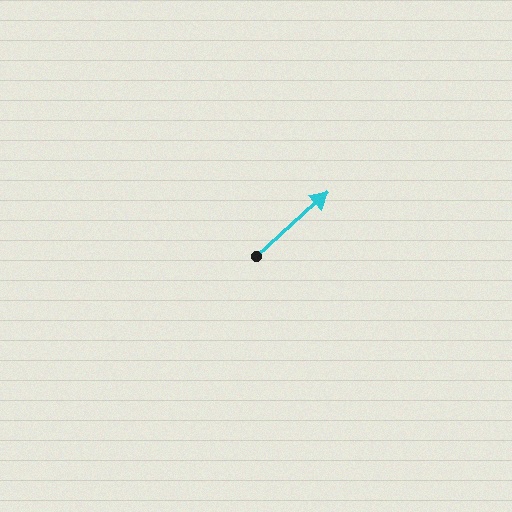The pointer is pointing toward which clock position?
Roughly 2 o'clock.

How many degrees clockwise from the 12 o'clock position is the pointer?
Approximately 48 degrees.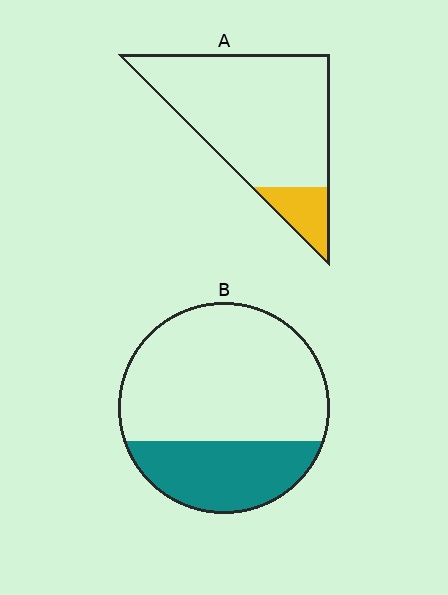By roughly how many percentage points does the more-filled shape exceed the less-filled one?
By roughly 15 percentage points (B over A).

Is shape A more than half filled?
No.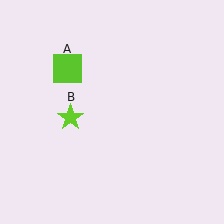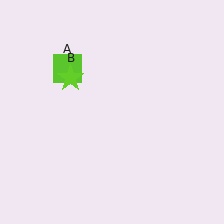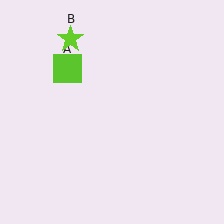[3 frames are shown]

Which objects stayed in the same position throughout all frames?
Lime square (object A) remained stationary.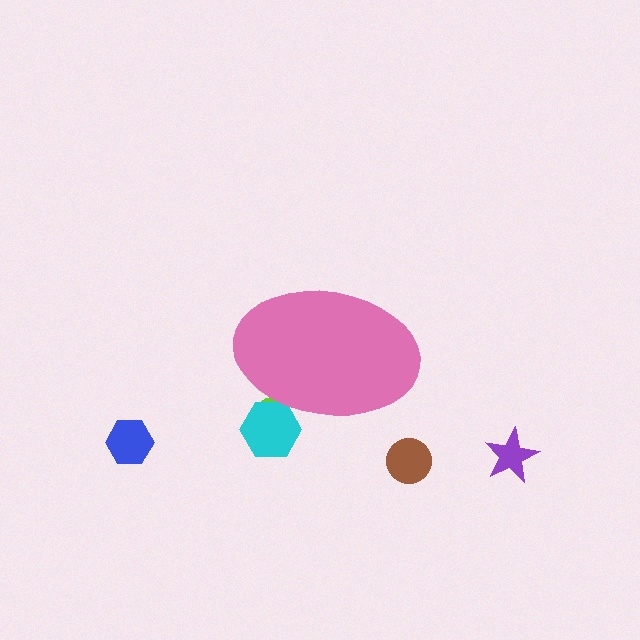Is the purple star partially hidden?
No, the purple star is fully visible.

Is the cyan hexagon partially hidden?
Yes, the cyan hexagon is partially hidden behind the pink ellipse.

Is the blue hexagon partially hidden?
No, the blue hexagon is fully visible.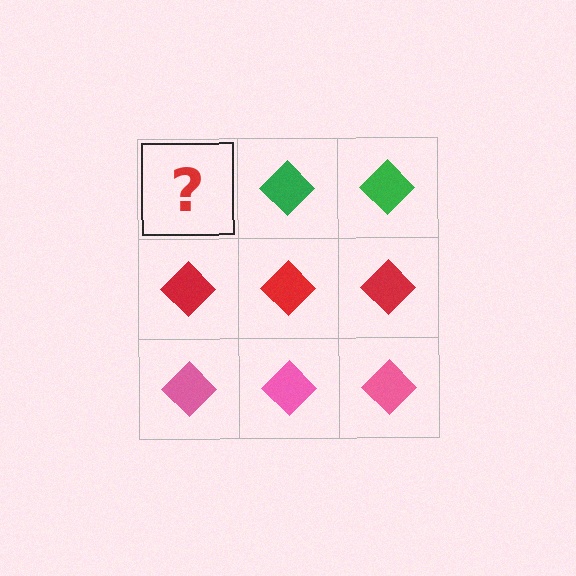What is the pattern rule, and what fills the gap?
The rule is that each row has a consistent color. The gap should be filled with a green diamond.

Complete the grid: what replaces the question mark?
The question mark should be replaced with a green diamond.